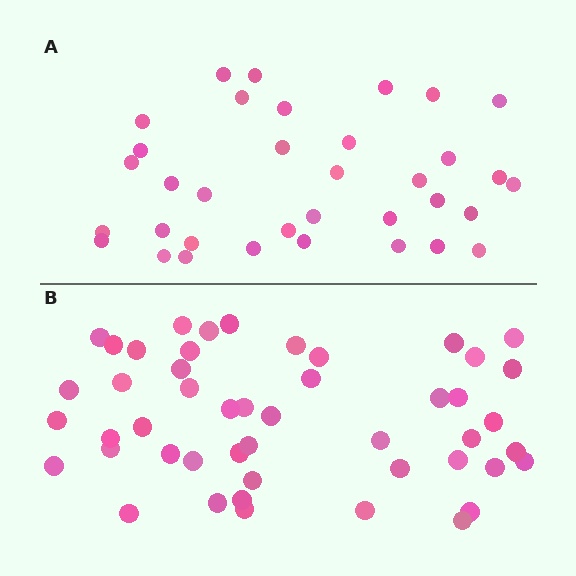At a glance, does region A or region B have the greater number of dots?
Region B (the bottom region) has more dots.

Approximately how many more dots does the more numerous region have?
Region B has approximately 15 more dots than region A.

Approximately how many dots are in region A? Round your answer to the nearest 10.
About 40 dots. (The exact count is 35, which rounds to 40.)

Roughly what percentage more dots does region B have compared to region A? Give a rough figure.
About 35% more.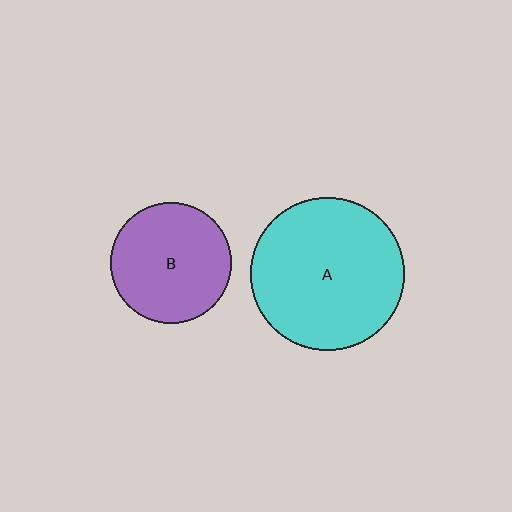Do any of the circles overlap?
No, none of the circles overlap.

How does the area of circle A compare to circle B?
Approximately 1.6 times.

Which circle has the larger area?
Circle A (cyan).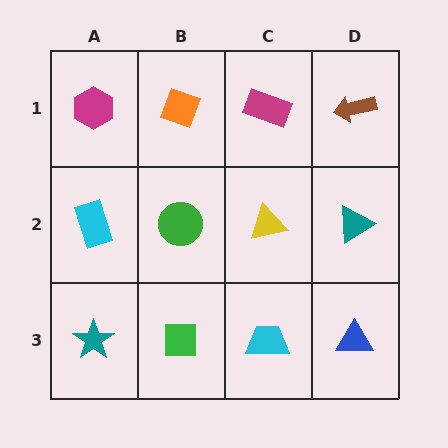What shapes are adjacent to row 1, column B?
A green circle (row 2, column B), a magenta hexagon (row 1, column A), a magenta rectangle (row 1, column C).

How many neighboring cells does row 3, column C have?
3.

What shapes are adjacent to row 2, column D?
A brown arrow (row 1, column D), a blue triangle (row 3, column D), a yellow triangle (row 2, column C).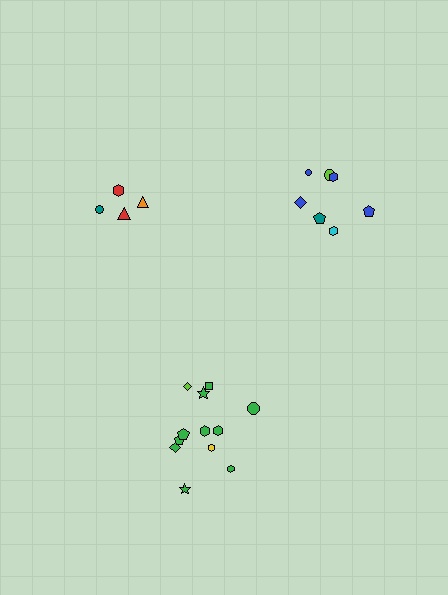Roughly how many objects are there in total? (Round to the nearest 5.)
Roughly 25 objects in total.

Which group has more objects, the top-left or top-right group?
The top-right group.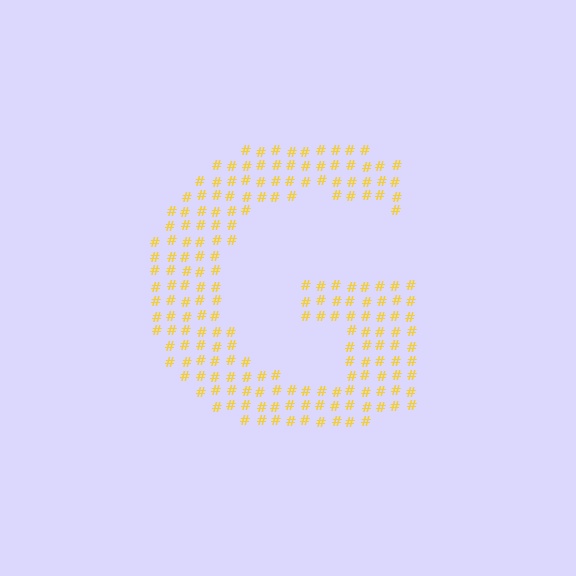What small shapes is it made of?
It is made of small hash symbols.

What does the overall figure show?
The overall figure shows the letter G.